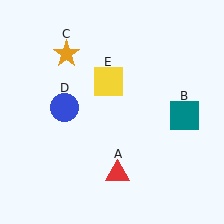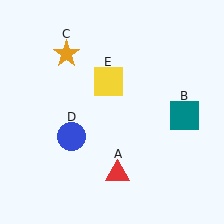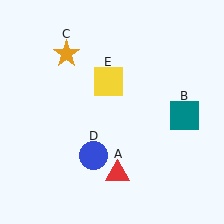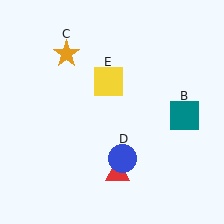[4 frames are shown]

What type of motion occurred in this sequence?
The blue circle (object D) rotated counterclockwise around the center of the scene.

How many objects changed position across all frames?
1 object changed position: blue circle (object D).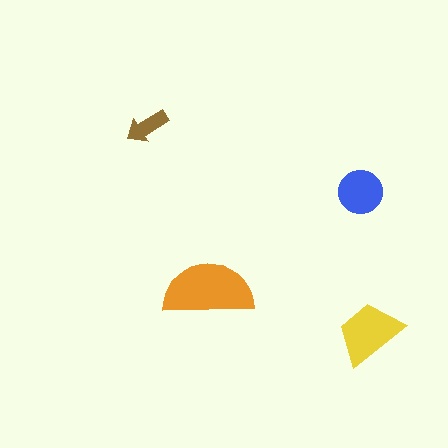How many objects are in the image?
There are 4 objects in the image.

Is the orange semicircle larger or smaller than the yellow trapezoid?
Larger.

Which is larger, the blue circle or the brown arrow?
The blue circle.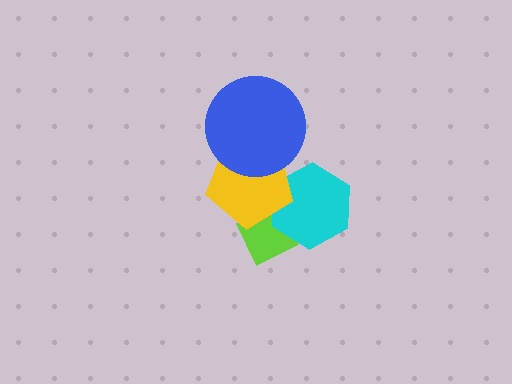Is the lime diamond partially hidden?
Yes, it is partially covered by another shape.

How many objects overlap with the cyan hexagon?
2 objects overlap with the cyan hexagon.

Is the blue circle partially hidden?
No, no other shape covers it.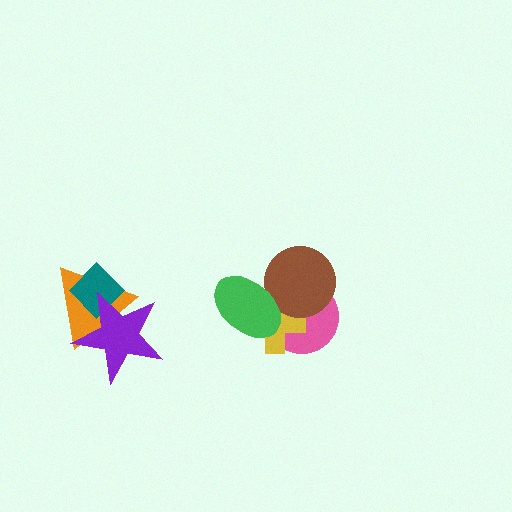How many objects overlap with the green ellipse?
3 objects overlap with the green ellipse.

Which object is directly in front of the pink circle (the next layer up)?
The yellow cross is directly in front of the pink circle.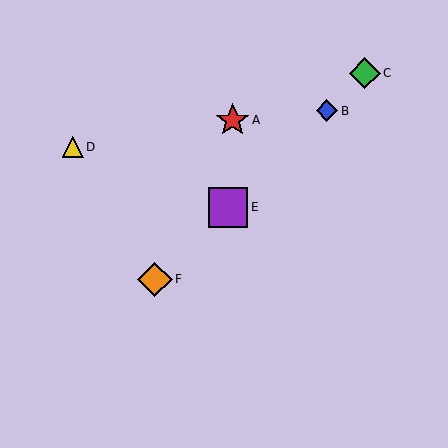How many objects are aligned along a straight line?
4 objects (B, C, E, F) are aligned along a straight line.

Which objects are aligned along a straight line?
Objects B, C, E, F are aligned along a straight line.